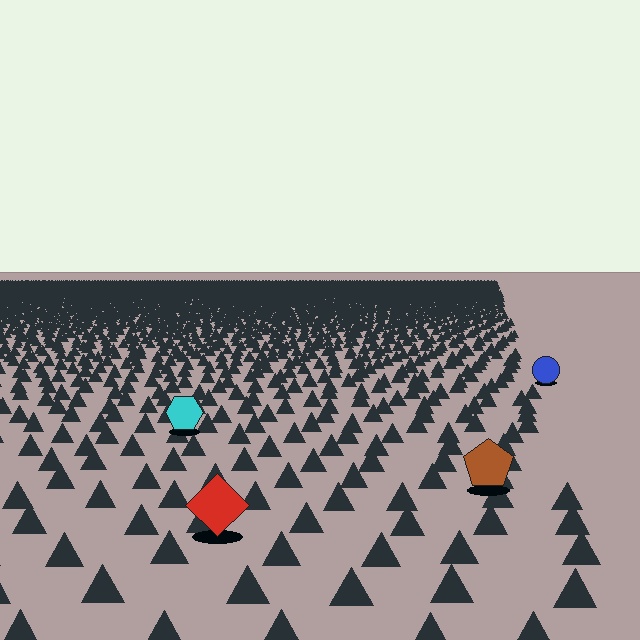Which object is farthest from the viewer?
The blue circle is farthest from the viewer. It appears smaller and the ground texture around it is denser.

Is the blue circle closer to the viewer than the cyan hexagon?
No. The cyan hexagon is closer — you can tell from the texture gradient: the ground texture is coarser near it.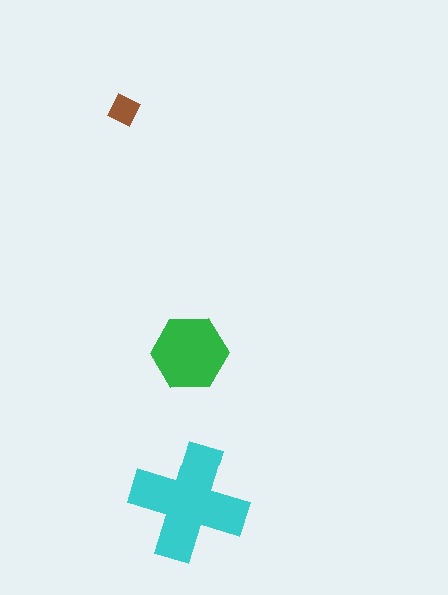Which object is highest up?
The brown diamond is topmost.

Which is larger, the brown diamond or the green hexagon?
The green hexagon.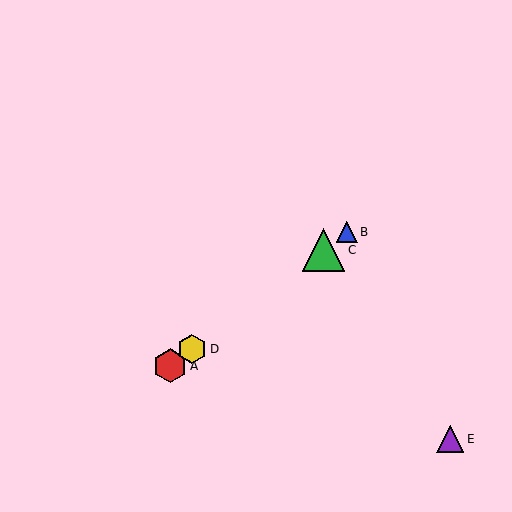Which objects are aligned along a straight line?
Objects A, B, C, D are aligned along a straight line.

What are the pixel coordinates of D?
Object D is at (192, 349).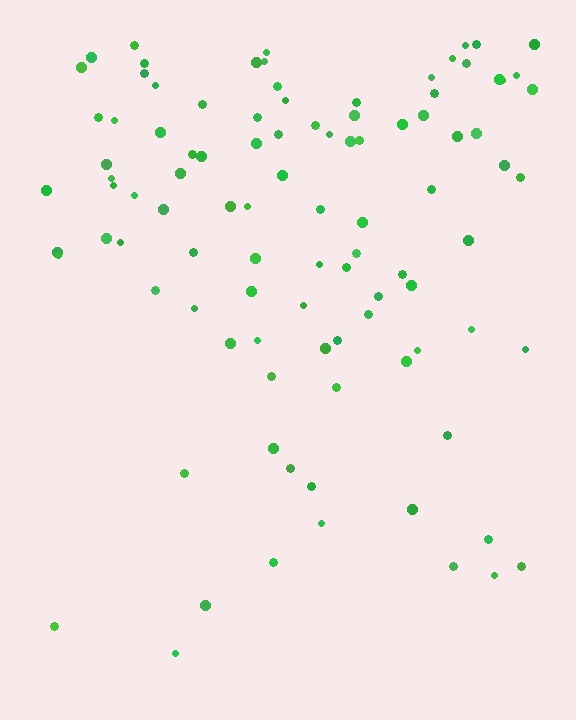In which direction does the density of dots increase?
From bottom to top, with the top side densest.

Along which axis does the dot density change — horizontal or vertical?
Vertical.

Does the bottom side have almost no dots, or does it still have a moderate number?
Still a moderate number, just noticeably fewer than the top.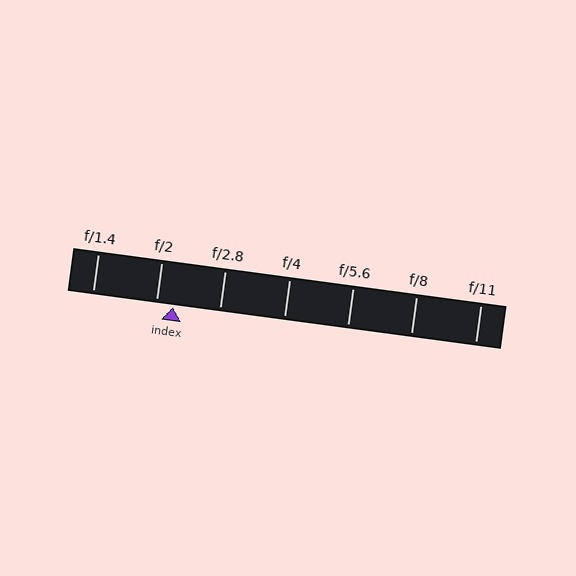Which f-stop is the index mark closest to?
The index mark is closest to f/2.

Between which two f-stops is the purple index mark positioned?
The index mark is between f/2 and f/2.8.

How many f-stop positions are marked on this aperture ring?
There are 7 f-stop positions marked.